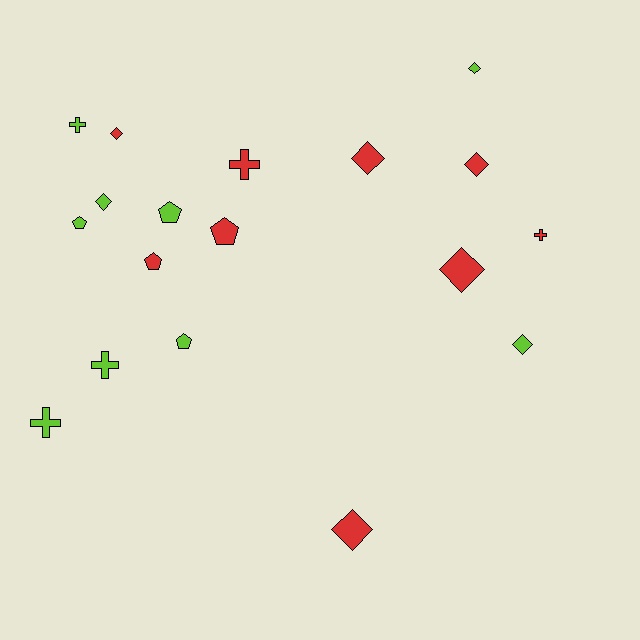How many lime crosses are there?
There are 3 lime crosses.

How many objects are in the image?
There are 18 objects.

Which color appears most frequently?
Lime, with 9 objects.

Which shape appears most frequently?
Diamond, with 8 objects.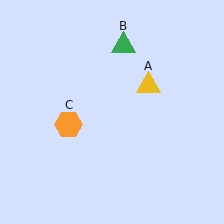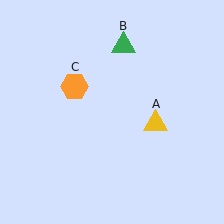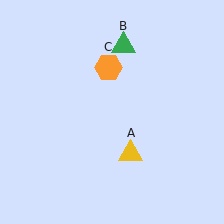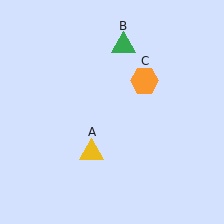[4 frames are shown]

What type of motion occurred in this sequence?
The yellow triangle (object A), orange hexagon (object C) rotated clockwise around the center of the scene.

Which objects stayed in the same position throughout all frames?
Green triangle (object B) remained stationary.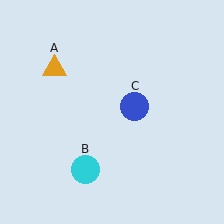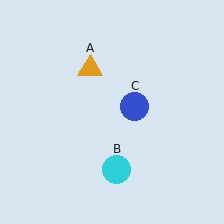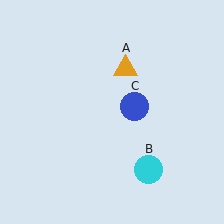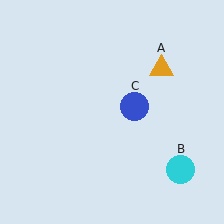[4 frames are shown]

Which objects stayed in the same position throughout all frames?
Blue circle (object C) remained stationary.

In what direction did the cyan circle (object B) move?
The cyan circle (object B) moved right.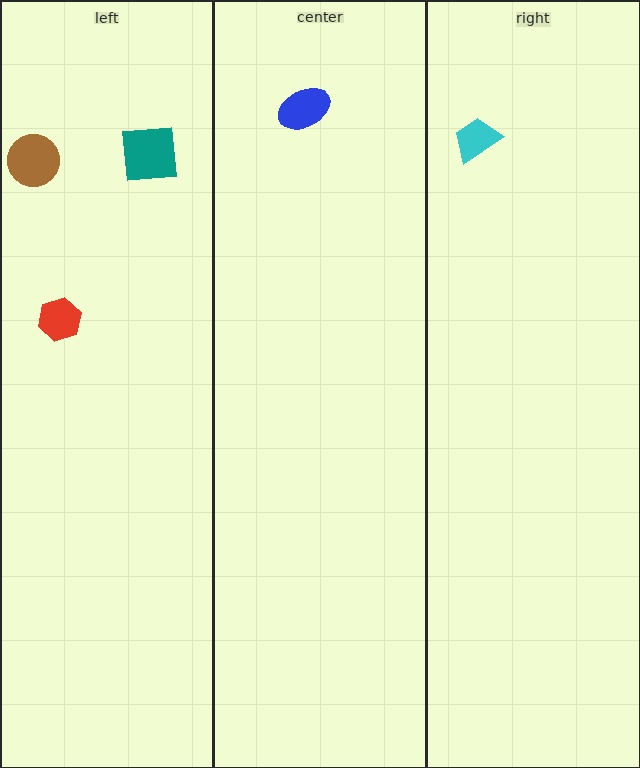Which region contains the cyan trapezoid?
The right region.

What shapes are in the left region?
The teal square, the brown circle, the red hexagon.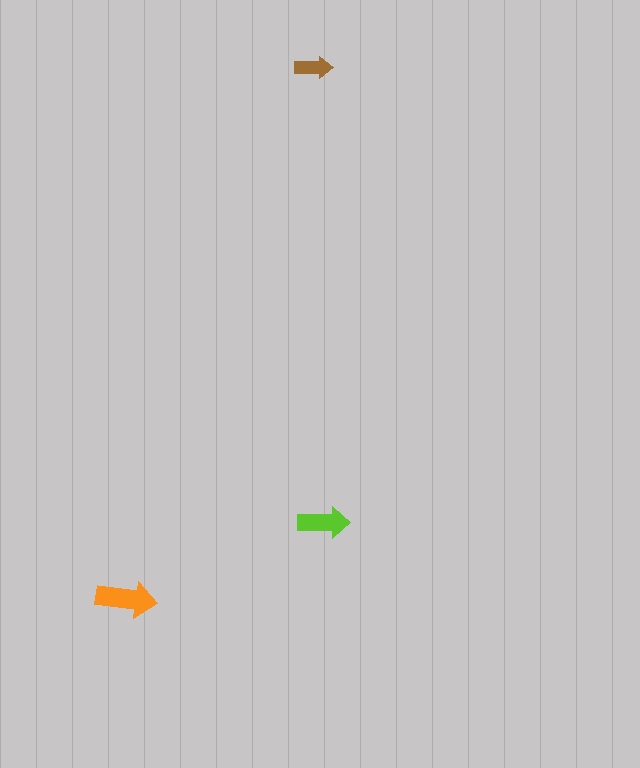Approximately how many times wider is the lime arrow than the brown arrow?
About 1.5 times wider.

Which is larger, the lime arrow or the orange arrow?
The orange one.